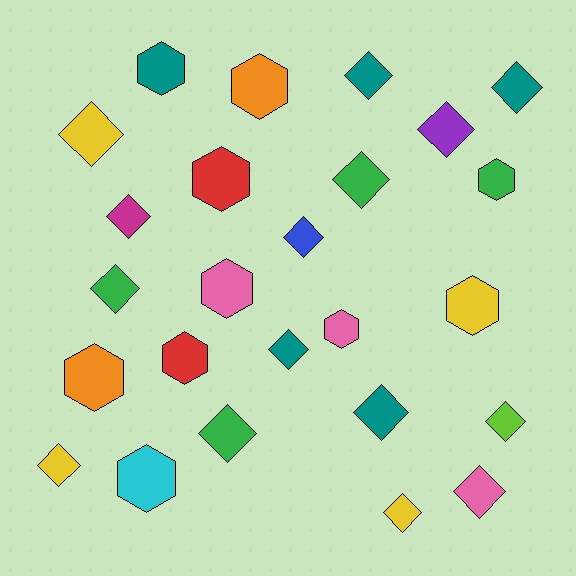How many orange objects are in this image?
There are 2 orange objects.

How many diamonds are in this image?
There are 15 diamonds.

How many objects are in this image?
There are 25 objects.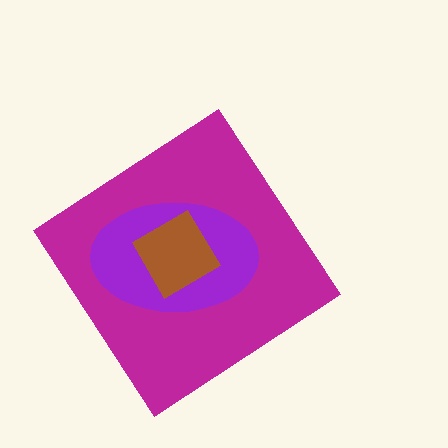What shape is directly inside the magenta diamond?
The purple ellipse.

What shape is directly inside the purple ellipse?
The brown diamond.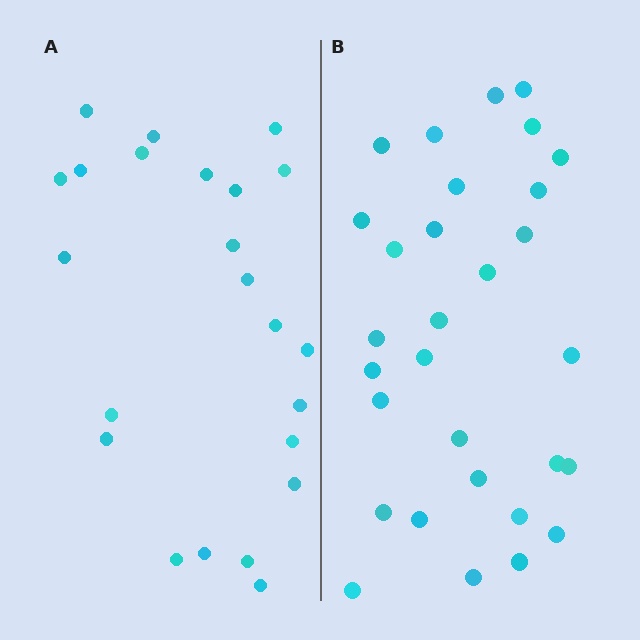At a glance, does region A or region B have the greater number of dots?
Region B (the right region) has more dots.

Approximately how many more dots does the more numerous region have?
Region B has roughly 8 or so more dots than region A.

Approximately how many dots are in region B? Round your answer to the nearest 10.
About 30 dots.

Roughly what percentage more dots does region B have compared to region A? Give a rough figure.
About 30% more.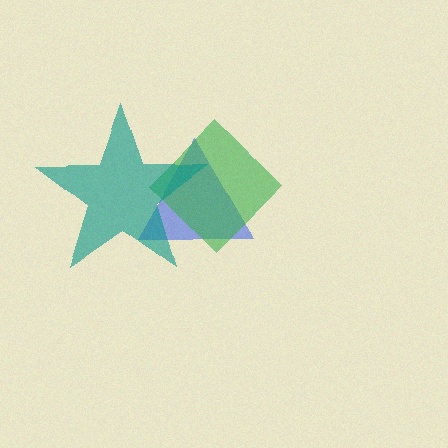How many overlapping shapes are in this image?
There are 3 overlapping shapes in the image.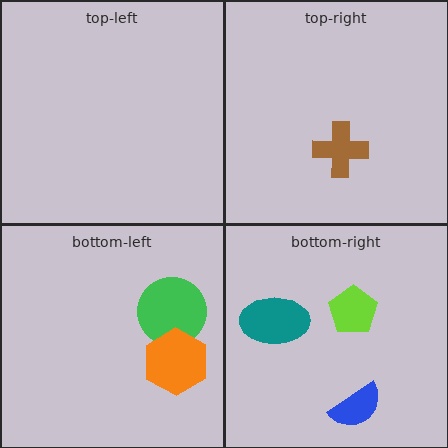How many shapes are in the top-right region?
1.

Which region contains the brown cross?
The top-right region.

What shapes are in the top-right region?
The brown cross.